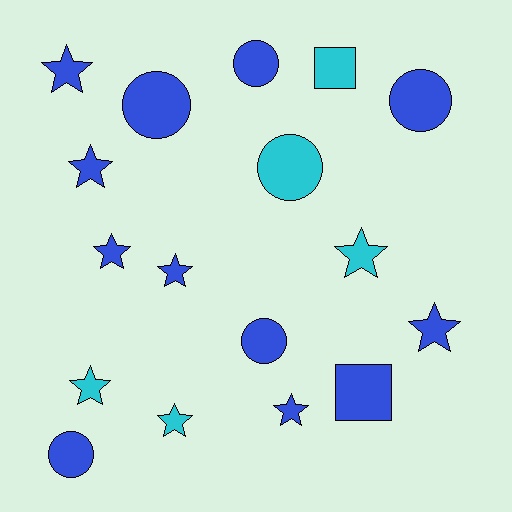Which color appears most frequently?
Blue, with 12 objects.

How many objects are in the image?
There are 17 objects.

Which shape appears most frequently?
Star, with 9 objects.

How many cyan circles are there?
There is 1 cyan circle.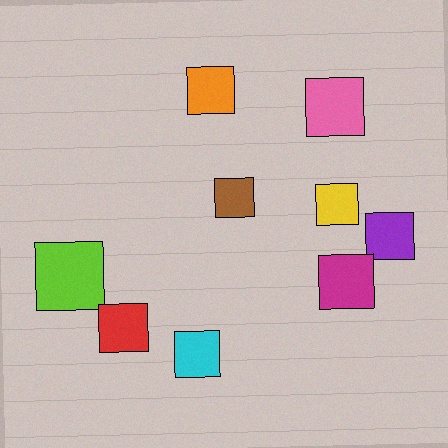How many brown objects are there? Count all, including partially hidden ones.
There is 1 brown object.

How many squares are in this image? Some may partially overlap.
There are 9 squares.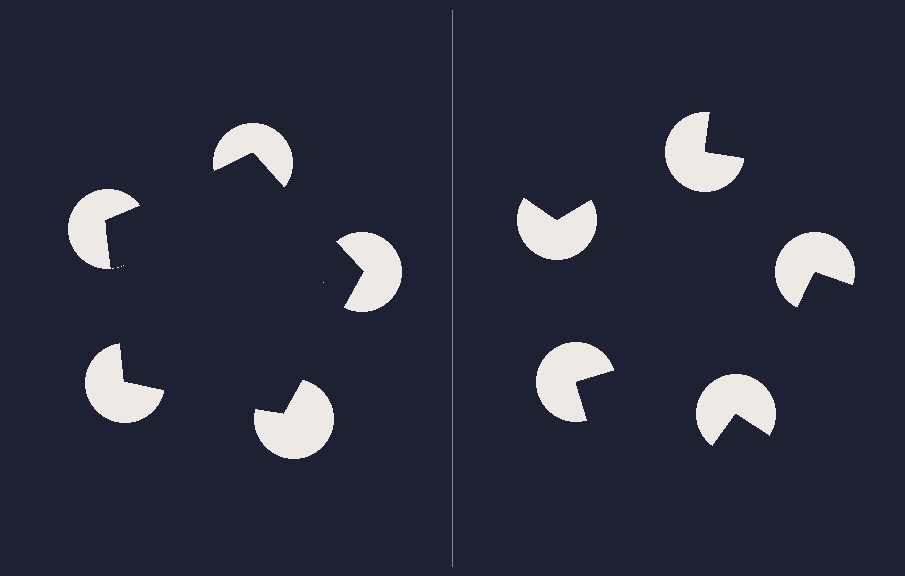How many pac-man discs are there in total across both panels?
10 — 5 on each side.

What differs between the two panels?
The pac-man discs are positioned identically on both sides; only the wedge orientations differ. On the left they align to a pentagon; on the right they are misaligned.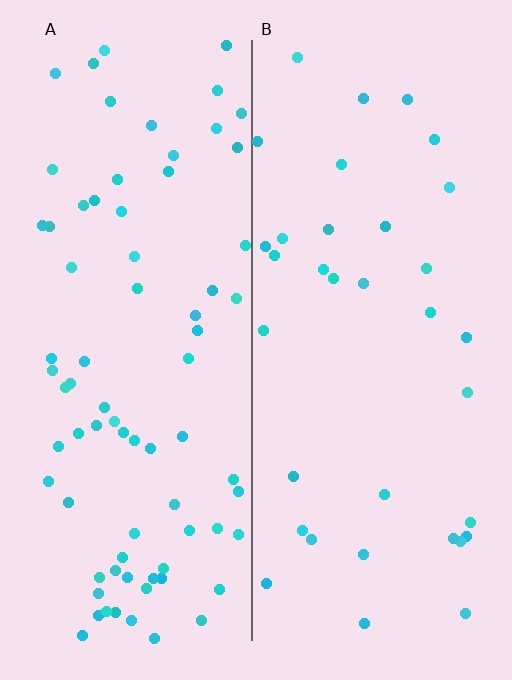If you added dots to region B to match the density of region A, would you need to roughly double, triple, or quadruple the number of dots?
Approximately double.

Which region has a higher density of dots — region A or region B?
A (the left).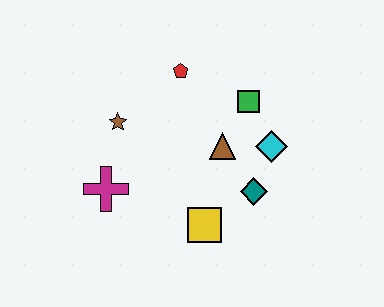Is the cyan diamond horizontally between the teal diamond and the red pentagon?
No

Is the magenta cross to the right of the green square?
No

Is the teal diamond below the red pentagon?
Yes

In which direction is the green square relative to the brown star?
The green square is to the right of the brown star.